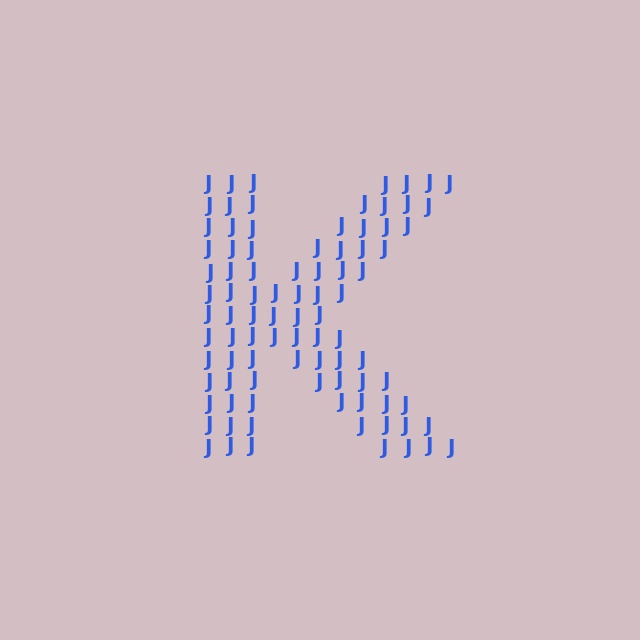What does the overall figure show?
The overall figure shows the letter K.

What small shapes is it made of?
It is made of small letter J's.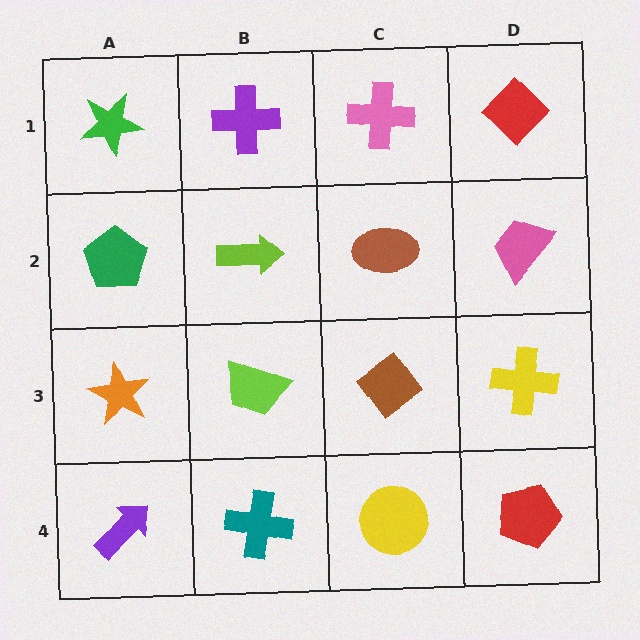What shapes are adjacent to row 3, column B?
A lime arrow (row 2, column B), a teal cross (row 4, column B), an orange star (row 3, column A), a brown diamond (row 3, column C).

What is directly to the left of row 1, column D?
A pink cross.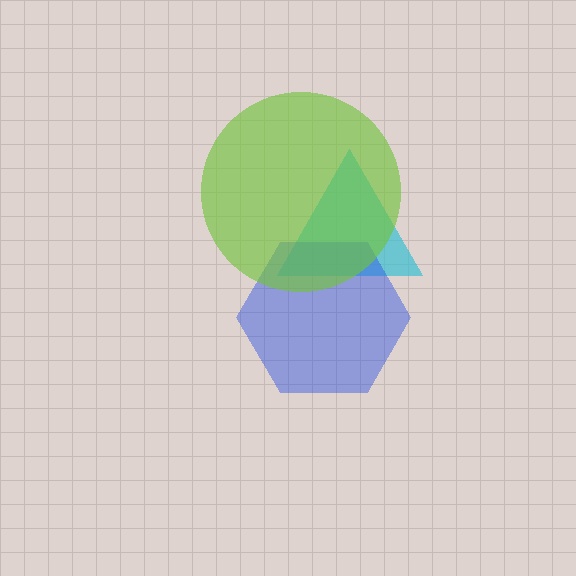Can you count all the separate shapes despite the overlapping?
Yes, there are 3 separate shapes.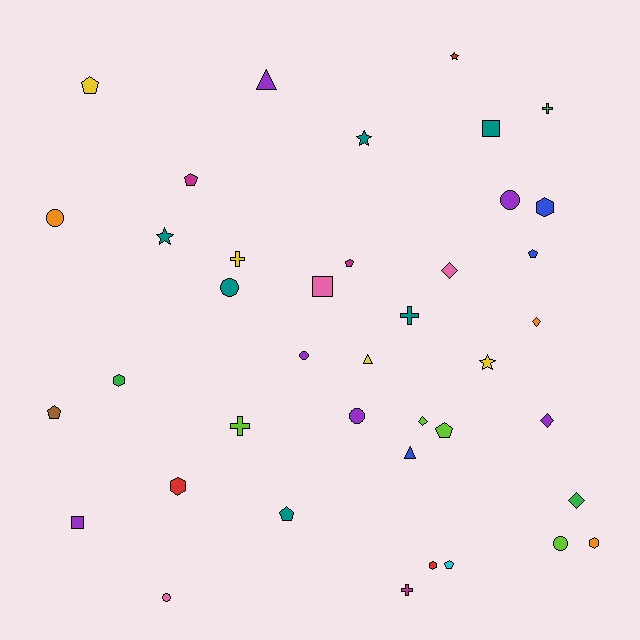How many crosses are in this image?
There are 5 crosses.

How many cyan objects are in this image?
There is 1 cyan object.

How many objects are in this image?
There are 40 objects.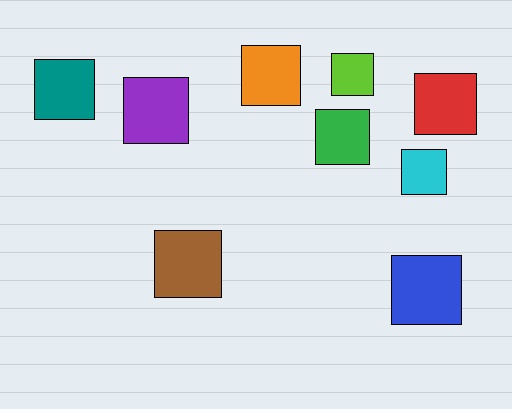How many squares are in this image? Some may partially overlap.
There are 9 squares.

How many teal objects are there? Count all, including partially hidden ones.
There is 1 teal object.